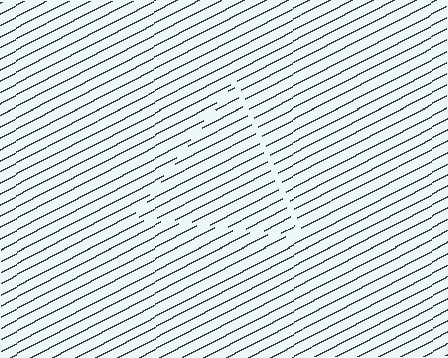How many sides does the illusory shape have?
3 sides — the line-ends trace a triangle.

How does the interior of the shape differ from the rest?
The interior of the shape contains the same grating, shifted by half a period — the contour is defined by the phase discontinuity where line-ends from the inner and outer gratings abut.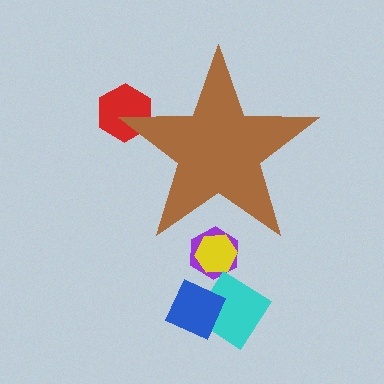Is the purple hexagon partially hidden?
Yes, the purple hexagon is partially hidden behind the brown star.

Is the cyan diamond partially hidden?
No, the cyan diamond is fully visible.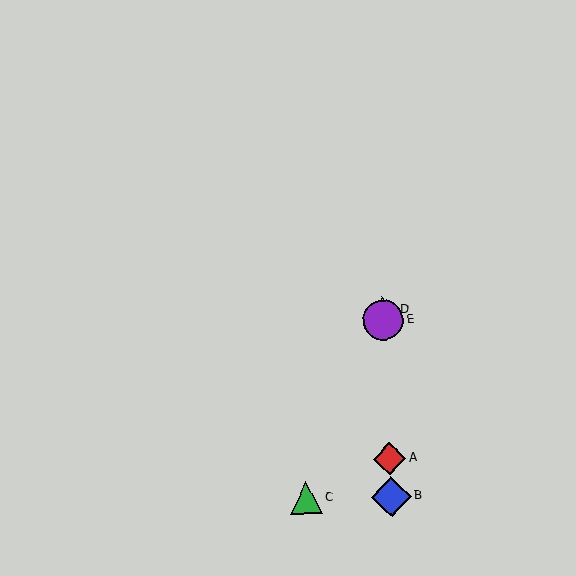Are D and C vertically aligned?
No, D is at x≈383 and C is at x≈306.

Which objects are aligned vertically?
Objects A, B, D, E are aligned vertically.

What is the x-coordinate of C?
Object C is at x≈306.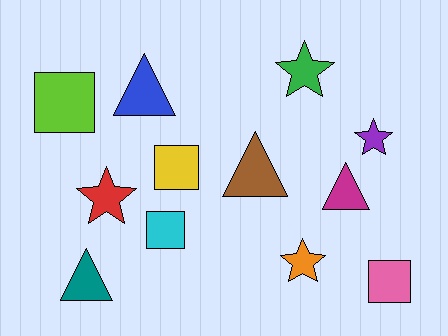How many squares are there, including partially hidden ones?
There are 4 squares.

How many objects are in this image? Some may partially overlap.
There are 12 objects.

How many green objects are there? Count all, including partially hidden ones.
There is 1 green object.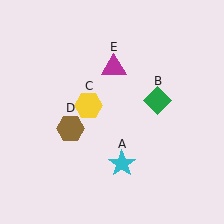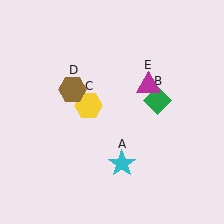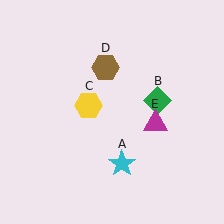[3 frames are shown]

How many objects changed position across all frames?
2 objects changed position: brown hexagon (object D), magenta triangle (object E).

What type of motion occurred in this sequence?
The brown hexagon (object D), magenta triangle (object E) rotated clockwise around the center of the scene.